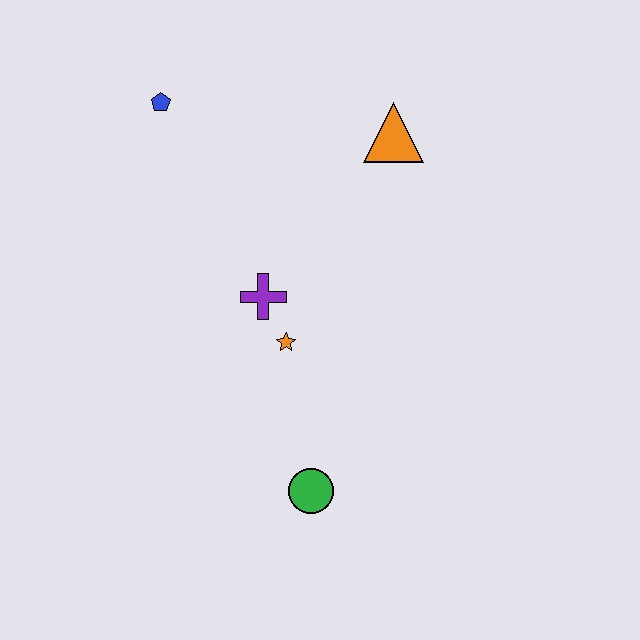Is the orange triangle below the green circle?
No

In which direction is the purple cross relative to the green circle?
The purple cross is above the green circle.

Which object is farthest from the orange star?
The blue pentagon is farthest from the orange star.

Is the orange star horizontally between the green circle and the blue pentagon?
Yes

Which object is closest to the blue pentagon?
The purple cross is closest to the blue pentagon.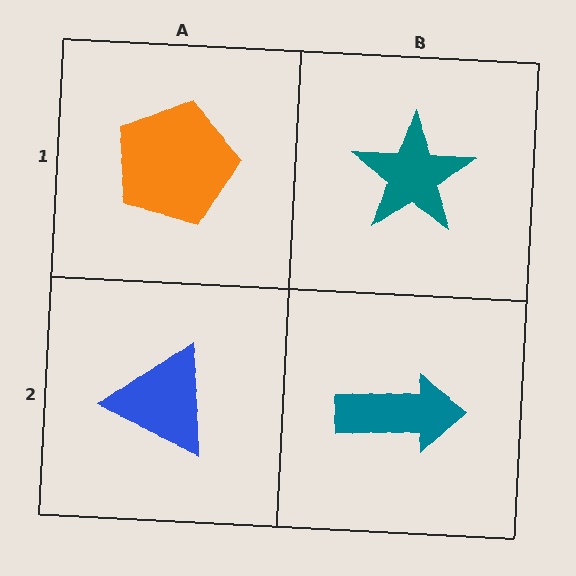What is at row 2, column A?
A blue triangle.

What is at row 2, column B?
A teal arrow.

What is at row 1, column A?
An orange pentagon.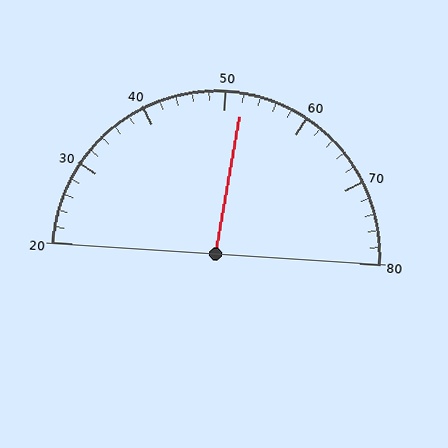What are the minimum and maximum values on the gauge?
The gauge ranges from 20 to 80.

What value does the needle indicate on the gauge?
The needle indicates approximately 52.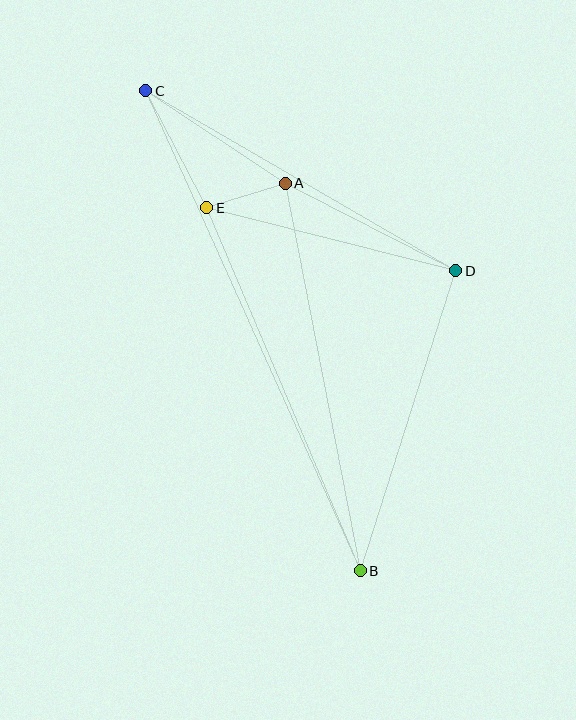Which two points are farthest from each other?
Points B and C are farthest from each other.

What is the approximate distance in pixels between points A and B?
The distance between A and B is approximately 395 pixels.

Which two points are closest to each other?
Points A and E are closest to each other.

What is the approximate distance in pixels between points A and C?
The distance between A and C is approximately 167 pixels.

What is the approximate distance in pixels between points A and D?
The distance between A and D is approximately 192 pixels.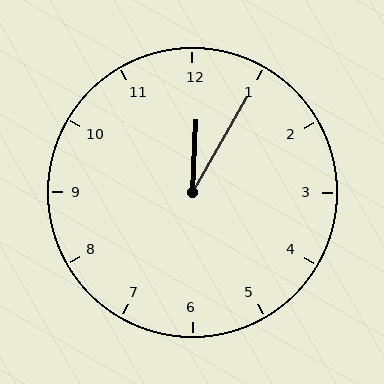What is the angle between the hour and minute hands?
Approximately 28 degrees.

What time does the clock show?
12:05.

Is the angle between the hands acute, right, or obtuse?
It is acute.